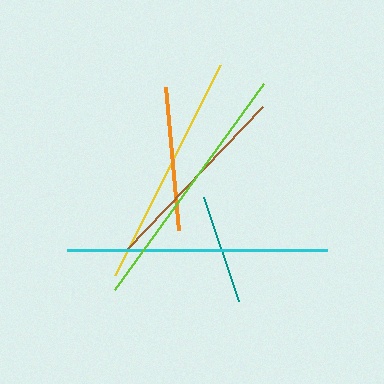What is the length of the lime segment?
The lime segment is approximately 254 pixels long.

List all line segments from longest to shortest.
From longest to shortest: cyan, lime, yellow, brown, orange, teal.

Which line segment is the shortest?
The teal line is the shortest at approximately 111 pixels.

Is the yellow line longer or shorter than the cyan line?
The cyan line is longer than the yellow line.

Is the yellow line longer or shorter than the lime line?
The lime line is longer than the yellow line.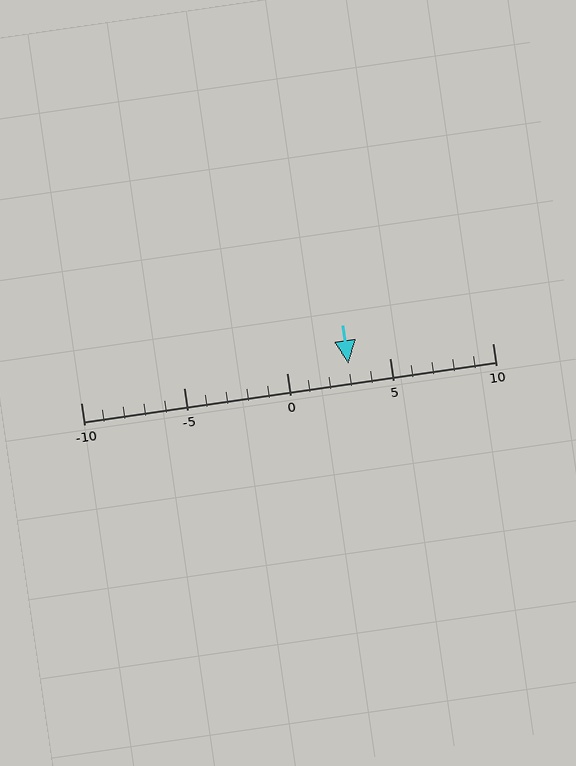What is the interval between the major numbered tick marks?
The major tick marks are spaced 5 units apart.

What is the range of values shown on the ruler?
The ruler shows values from -10 to 10.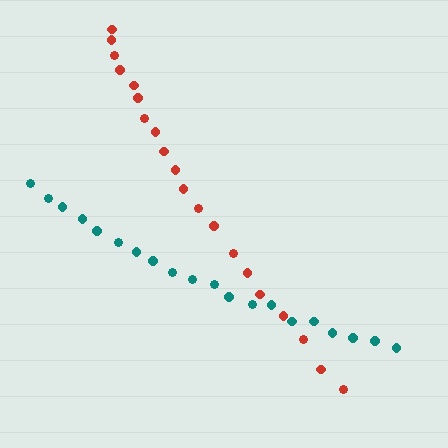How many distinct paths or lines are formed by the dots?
There are 2 distinct paths.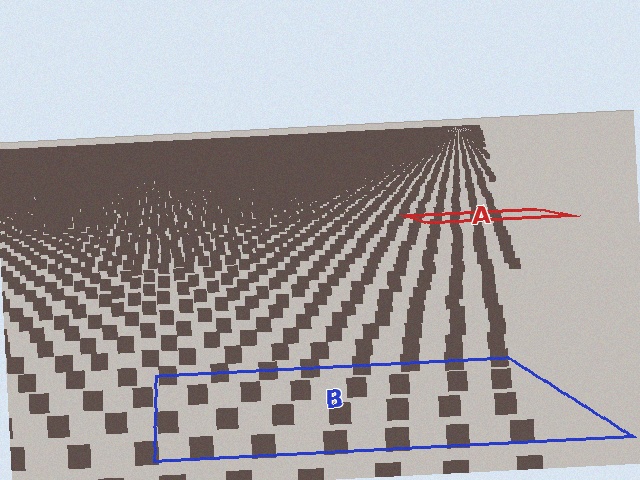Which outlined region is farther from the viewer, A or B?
Region A is farther from the viewer — the texture elements inside it appear smaller and more densely packed.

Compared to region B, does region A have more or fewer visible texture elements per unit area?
Region A has more texture elements per unit area — they are packed more densely because it is farther away.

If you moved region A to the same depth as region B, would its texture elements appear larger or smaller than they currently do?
They would appear larger. At a closer depth, the same texture elements are projected at a bigger on-screen size.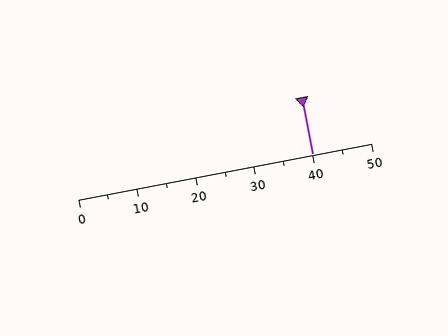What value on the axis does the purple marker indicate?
The marker indicates approximately 40.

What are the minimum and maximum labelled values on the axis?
The axis runs from 0 to 50.